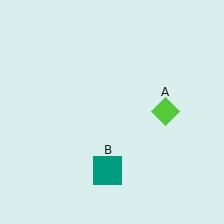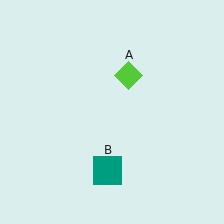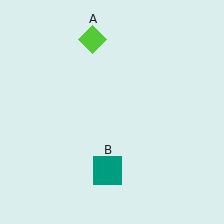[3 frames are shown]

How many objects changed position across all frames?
1 object changed position: lime diamond (object A).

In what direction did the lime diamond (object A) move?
The lime diamond (object A) moved up and to the left.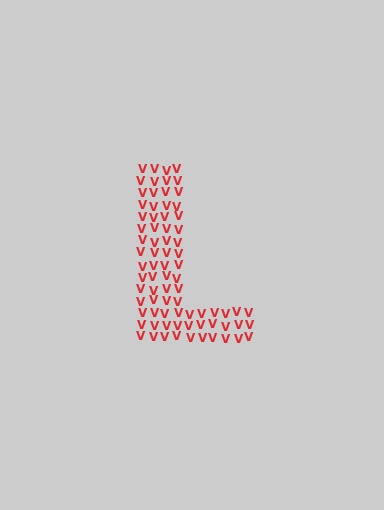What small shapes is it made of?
It is made of small letter V's.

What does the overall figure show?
The overall figure shows the letter L.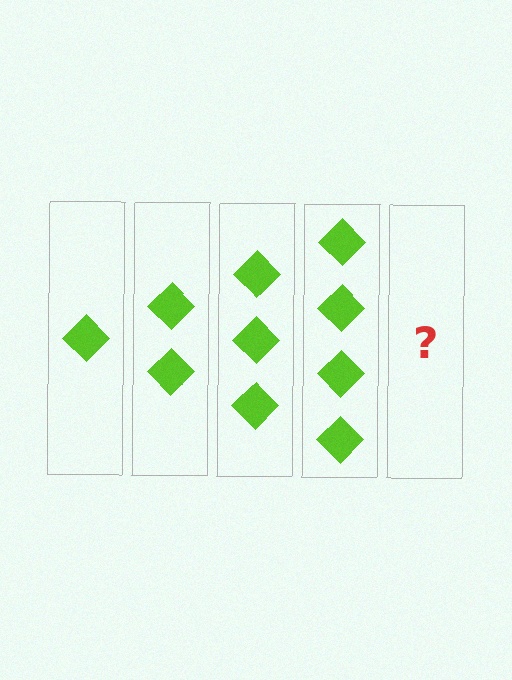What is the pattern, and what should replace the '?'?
The pattern is that each step adds one more diamond. The '?' should be 5 diamonds.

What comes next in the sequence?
The next element should be 5 diamonds.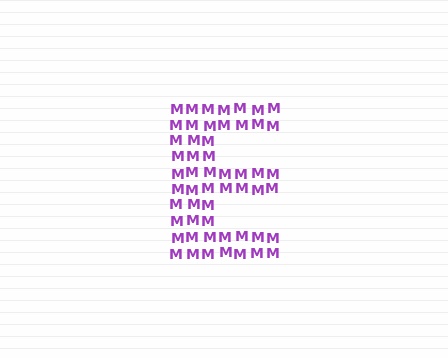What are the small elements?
The small elements are letter M's.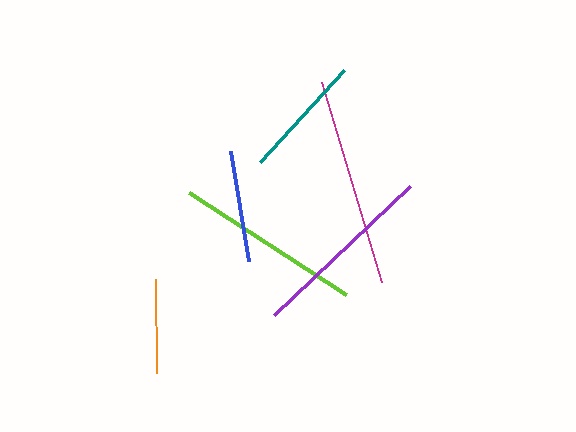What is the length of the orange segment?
The orange segment is approximately 93 pixels long.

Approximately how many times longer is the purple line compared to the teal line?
The purple line is approximately 1.5 times the length of the teal line.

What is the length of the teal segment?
The teal segment is approximately 125 pixels long.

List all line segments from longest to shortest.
From longest to shortest: magenta, purple, lime, teal, blue, orange.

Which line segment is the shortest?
The orange line is the shortest at approximately 93 pixels.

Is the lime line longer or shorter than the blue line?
The lime line is longer than the blue line.